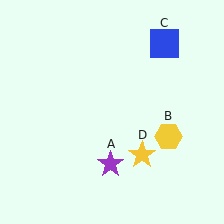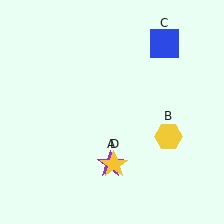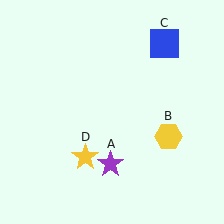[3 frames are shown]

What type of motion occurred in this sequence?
The yellow star (object D) rotated clockwise around the center of the scene.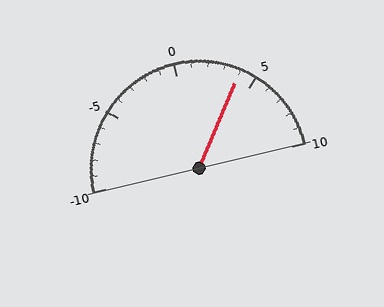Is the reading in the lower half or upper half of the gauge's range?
The reading is in the upper half of the range (-10 to 10).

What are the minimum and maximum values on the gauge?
The gauge ranges from -10 to 10.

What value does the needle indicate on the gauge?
The needle indicates approximately 4.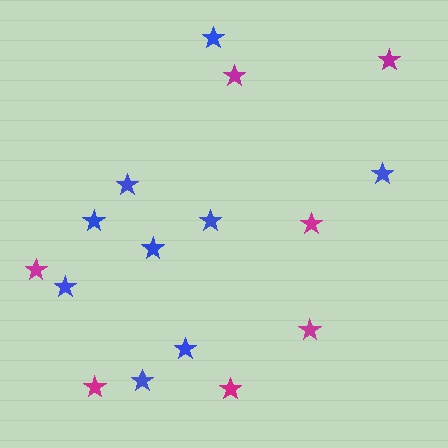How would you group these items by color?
There are 2 groups: one group of blue stars (9) and one group of magenta stars (7).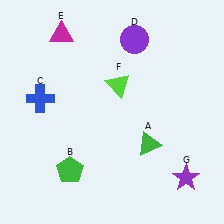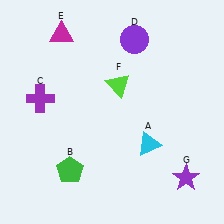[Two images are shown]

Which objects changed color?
A changed from green to cyan. C changed from blue to purple.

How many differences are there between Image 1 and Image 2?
There are 2 differences between the two images.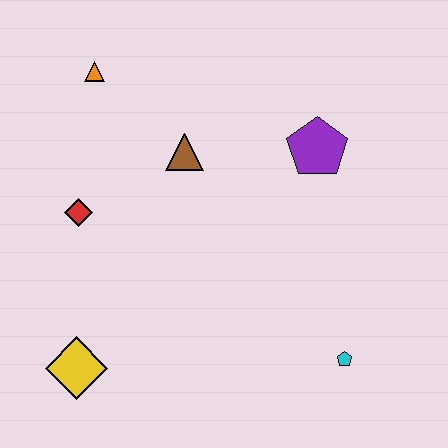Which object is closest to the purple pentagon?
The brown triangle is closest to the purple pentagon.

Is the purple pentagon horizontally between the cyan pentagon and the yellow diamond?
Yes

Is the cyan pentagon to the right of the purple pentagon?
Yes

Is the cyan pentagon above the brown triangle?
No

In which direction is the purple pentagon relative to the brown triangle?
The purple pentagon is to the right of the brown triangle.